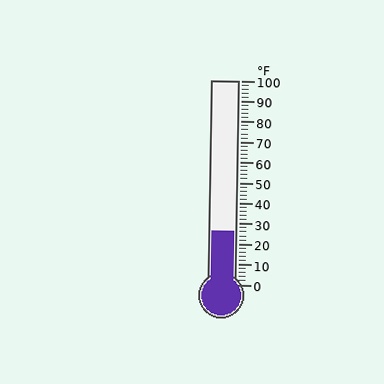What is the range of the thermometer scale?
The thermometer scale ranges from 0°F to 100°F.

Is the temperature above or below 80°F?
The temperature is below 80°F.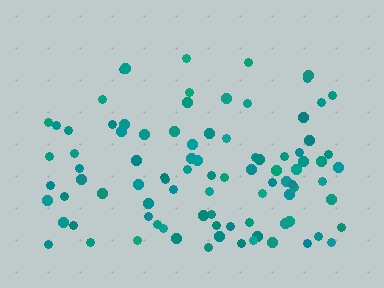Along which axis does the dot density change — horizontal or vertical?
Vertical.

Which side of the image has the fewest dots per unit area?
The top.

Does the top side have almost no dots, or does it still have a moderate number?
Still a moderate number, just noticeably fewer than the bottom.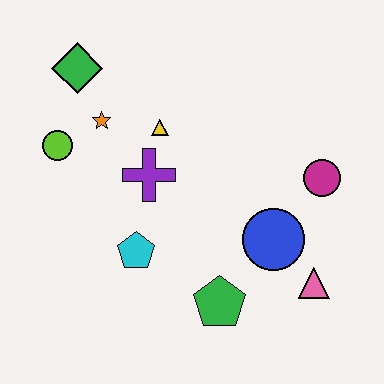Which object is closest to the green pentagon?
The blue circle is closest to the green pentagon.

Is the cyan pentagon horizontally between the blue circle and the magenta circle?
No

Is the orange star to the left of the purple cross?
Yes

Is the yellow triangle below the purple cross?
No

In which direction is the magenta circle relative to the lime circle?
The magenta circle is to the right of the lime circle.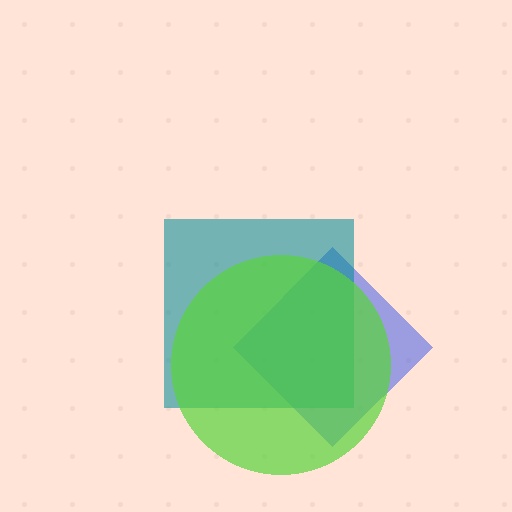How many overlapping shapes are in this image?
There are 3 overlapping shapes in the image.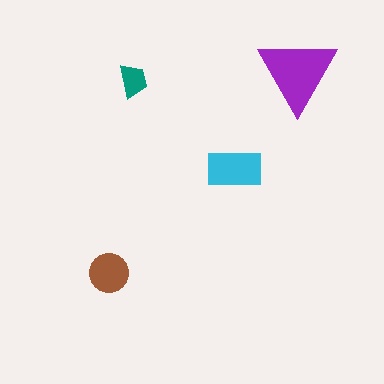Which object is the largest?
The purple triangle.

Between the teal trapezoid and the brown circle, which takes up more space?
The brown circle.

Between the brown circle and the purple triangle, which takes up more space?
The purple triangle.